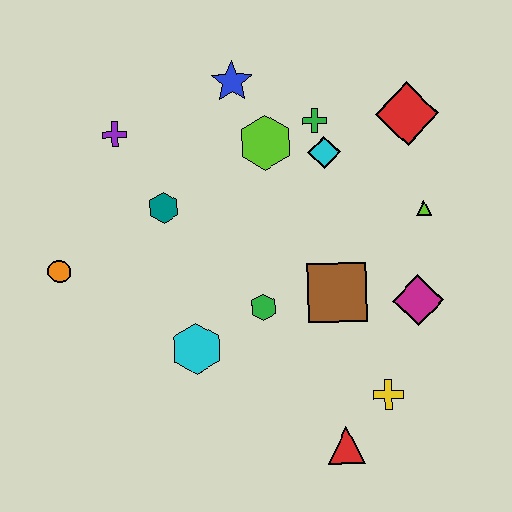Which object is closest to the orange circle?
The teal hexagon is closest to the orange circle.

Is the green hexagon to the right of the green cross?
No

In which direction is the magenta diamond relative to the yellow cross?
The magenta diamond is above the yellow cross.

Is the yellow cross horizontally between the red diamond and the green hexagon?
Yes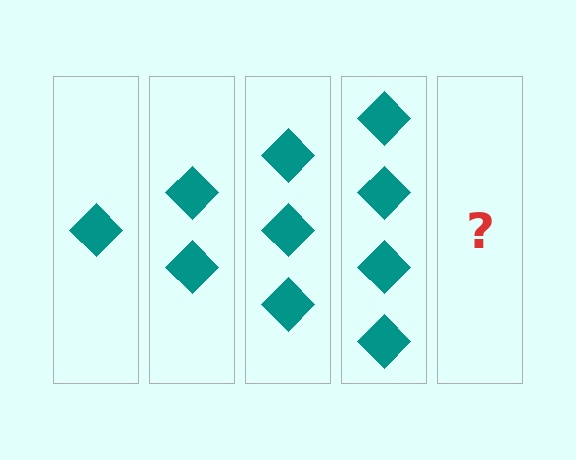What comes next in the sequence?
The next element should be 5 diamonds.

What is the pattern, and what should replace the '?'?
The pattern is that each step adds one more diamond. The '?' should be 5 diamonds.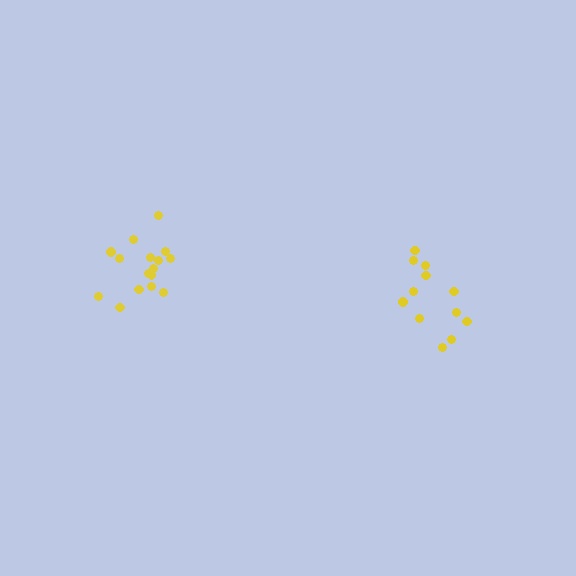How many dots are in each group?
Group 1: 17 dots, Group 2: 12 dots (29 total).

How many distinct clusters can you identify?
There are 2 distinct clusters.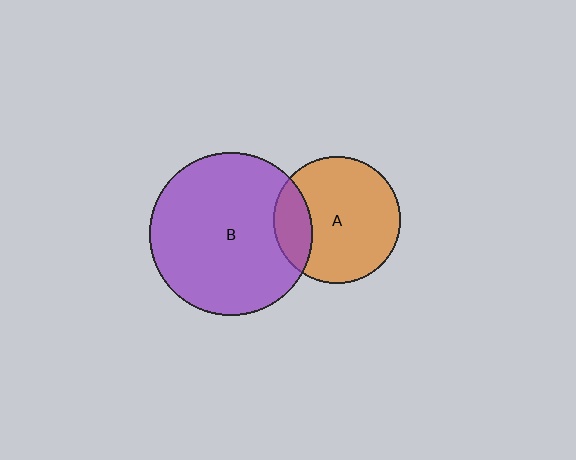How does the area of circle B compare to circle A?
Approximately 1.7 times.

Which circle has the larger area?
Circle B (purple).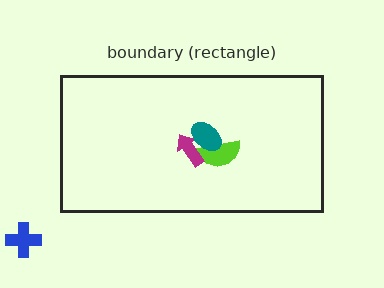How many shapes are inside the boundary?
3 inside, 1 outside.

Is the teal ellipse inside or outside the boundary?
Inside.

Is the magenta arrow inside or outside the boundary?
Inside.